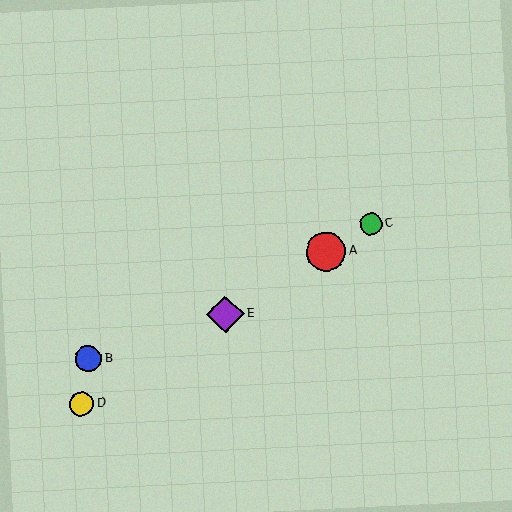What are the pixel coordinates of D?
Object D is at (82, 404).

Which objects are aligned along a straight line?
Objects A, C, D, E are aligned along a straight line.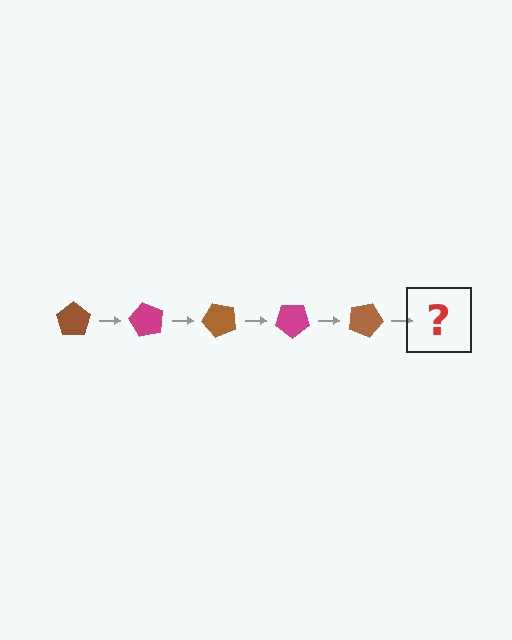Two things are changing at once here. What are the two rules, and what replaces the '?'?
The two rules are that it rotates 60 degrees each step and the color cycles through brown and magenta. The '?' should be a magenta pentagon, rotated 300 degrees from the start.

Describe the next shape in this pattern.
It should be a magenta pentagon, rotated 300 degrees from the start.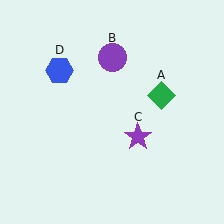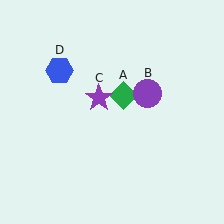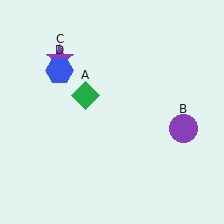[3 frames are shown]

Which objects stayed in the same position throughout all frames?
Blue hexagon (object D) remained stationary.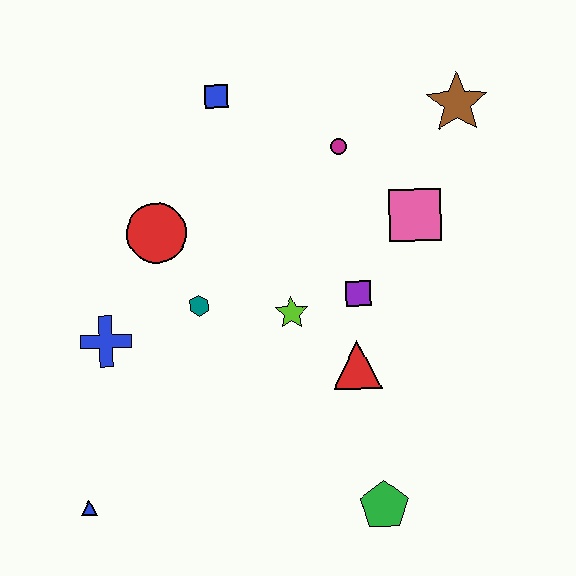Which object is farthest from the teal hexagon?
The brown star is farthest from the teal hexagon.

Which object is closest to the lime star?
The purple square is closest to the lime star.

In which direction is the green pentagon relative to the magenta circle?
The green pentagon is below the magenta circle.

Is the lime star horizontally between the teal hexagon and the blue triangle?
No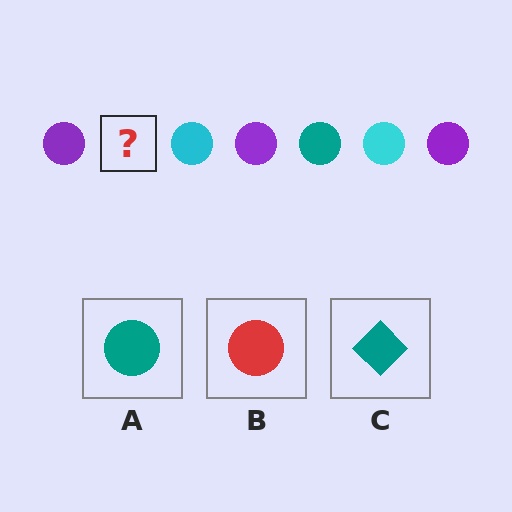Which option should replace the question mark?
Option A.